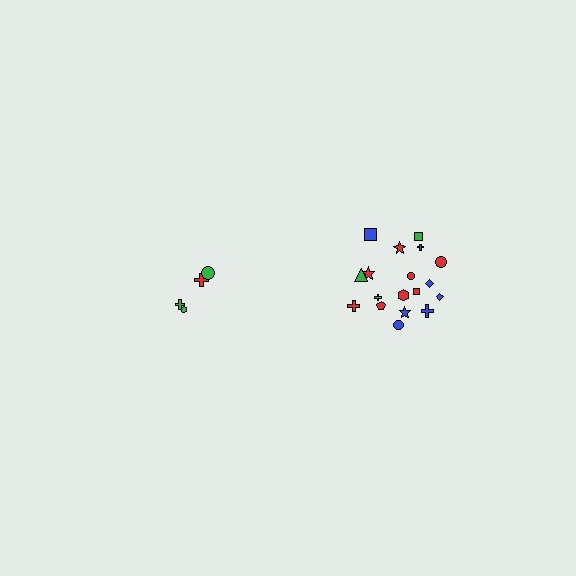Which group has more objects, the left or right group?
The right group.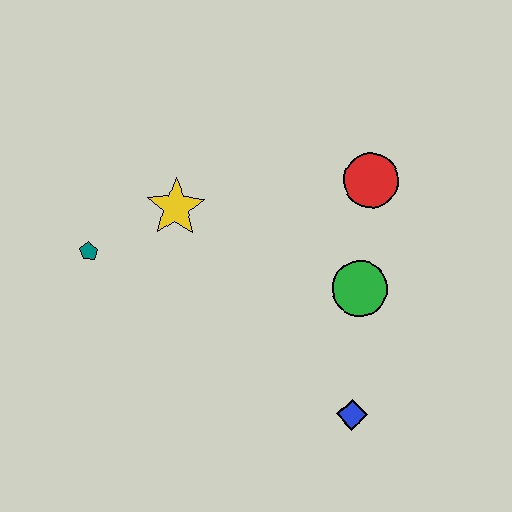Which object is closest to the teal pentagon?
The yellow star is closest to the teal pentagon.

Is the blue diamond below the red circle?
Yes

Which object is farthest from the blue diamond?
The teal pentagon is farthest from the blue diamond.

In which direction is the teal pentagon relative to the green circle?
The teal pentagon is to the left of the green circle.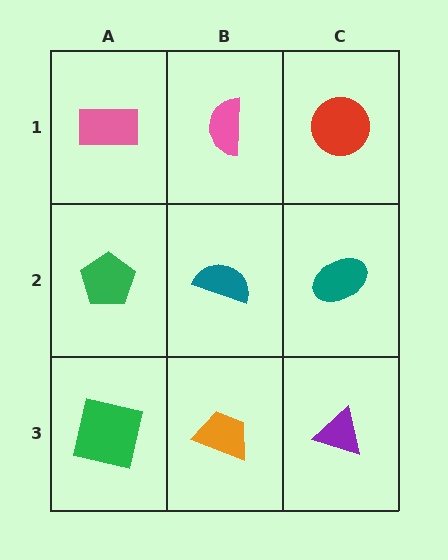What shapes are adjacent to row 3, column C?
A teal ellipse (row 2, column C), an orange trapezoid (row 3, column B).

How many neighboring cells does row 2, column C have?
3.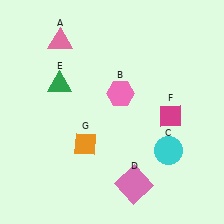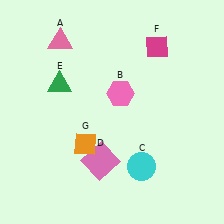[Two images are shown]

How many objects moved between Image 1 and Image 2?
3 objects moved between the two images.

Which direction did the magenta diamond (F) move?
The magenta diamond (F) moved up.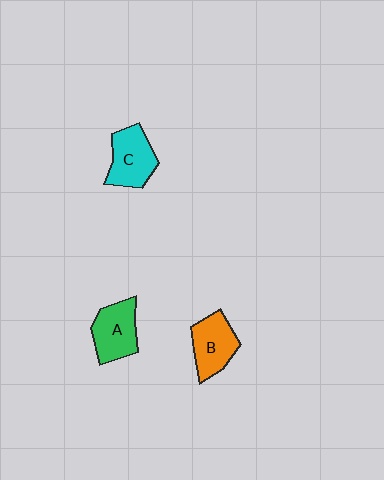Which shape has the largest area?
Shape C (cyan).